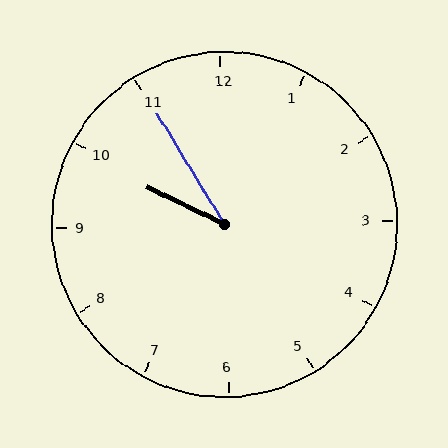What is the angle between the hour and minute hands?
Approximately 32 degrees.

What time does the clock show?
9:55.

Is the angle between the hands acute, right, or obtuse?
It is acute.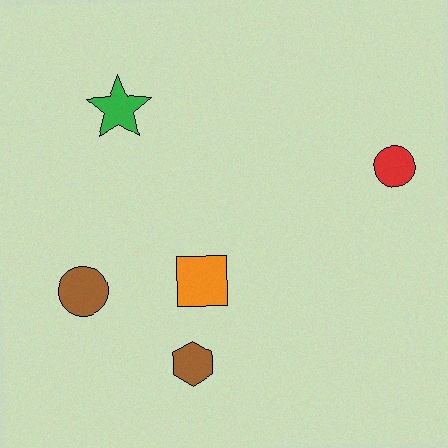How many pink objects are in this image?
There are no pink objects.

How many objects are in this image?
There are 5 objects.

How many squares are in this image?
There is 1 square.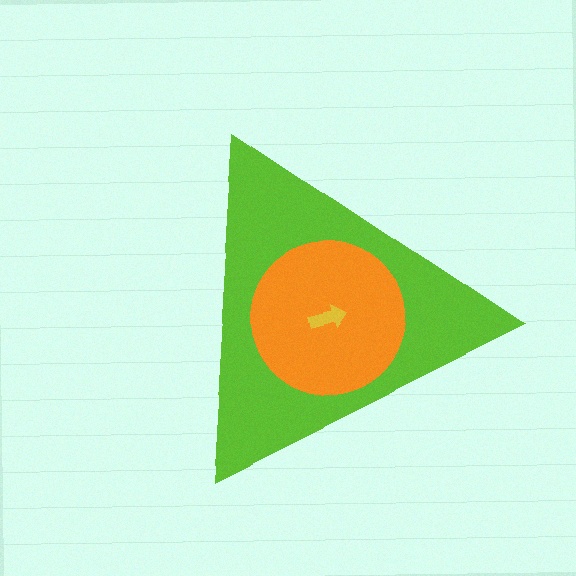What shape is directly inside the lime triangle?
The orange circle.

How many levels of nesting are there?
3.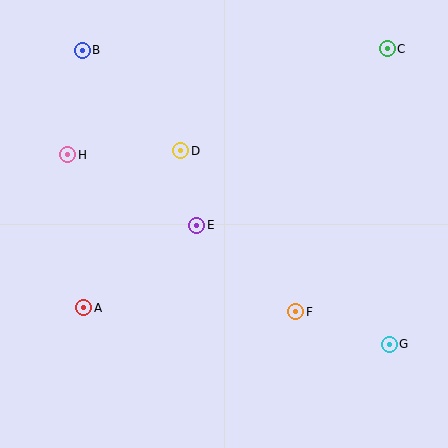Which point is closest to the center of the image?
Point E at (197, 225) is closest to the center.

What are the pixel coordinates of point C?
Point C is at (387, 49).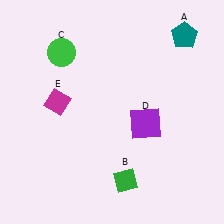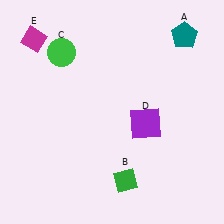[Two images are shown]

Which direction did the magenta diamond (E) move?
The magenta diamond (E) moved up.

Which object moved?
The magenta diamond (E) moved up.